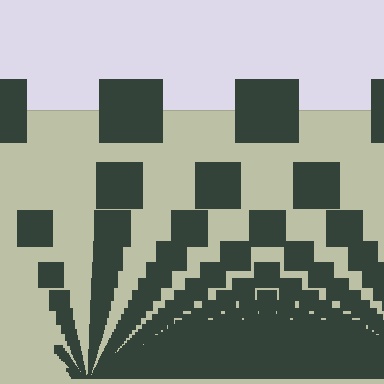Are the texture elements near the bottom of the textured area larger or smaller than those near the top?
Smaller. The gradient is inverted — elements near the bottom are smaller and denser.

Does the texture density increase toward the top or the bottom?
Density increases toward the bottom.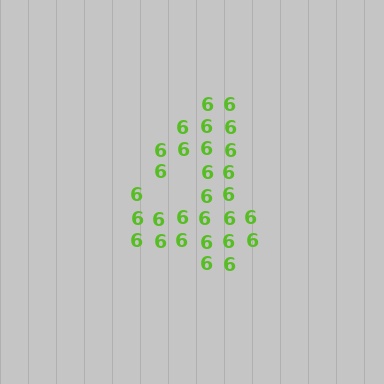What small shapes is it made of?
It is made of small digit 6's.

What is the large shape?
The large shape is the digit 4.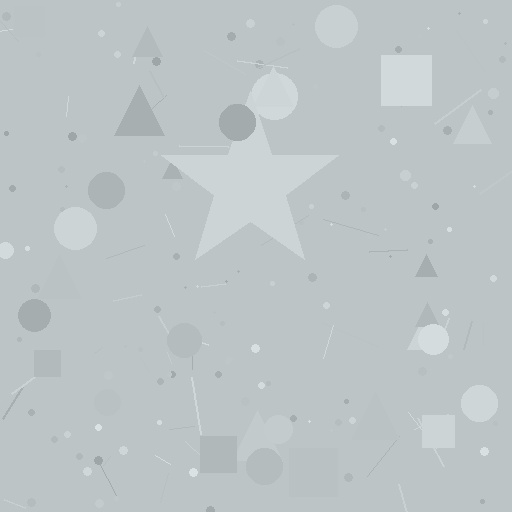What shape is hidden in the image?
A star is hidden in the image.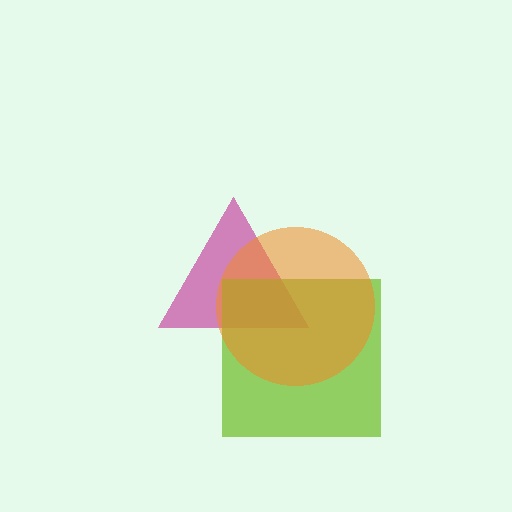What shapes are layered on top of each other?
The layered shapes are: a magenta triangle, a lime square, an orange circle.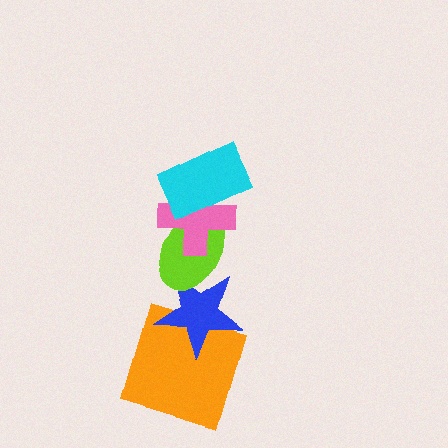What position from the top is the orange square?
The orange square is 5th from the top.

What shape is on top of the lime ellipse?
The pink cross is on top of the lime ellipse.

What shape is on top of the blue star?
The lime ellipse is on top of the blue star.